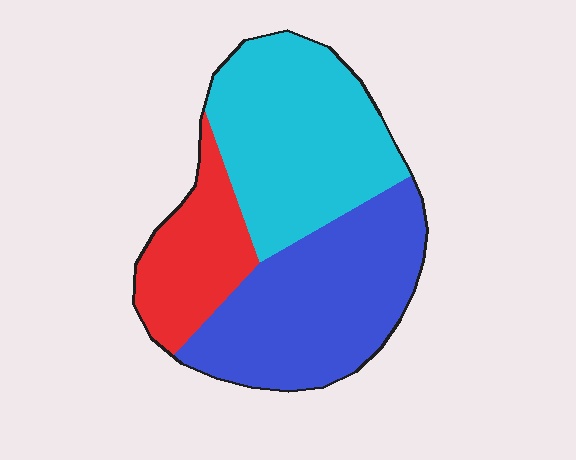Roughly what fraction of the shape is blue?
Blue takes up between a third and a half of the shape.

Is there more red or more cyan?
Cyan.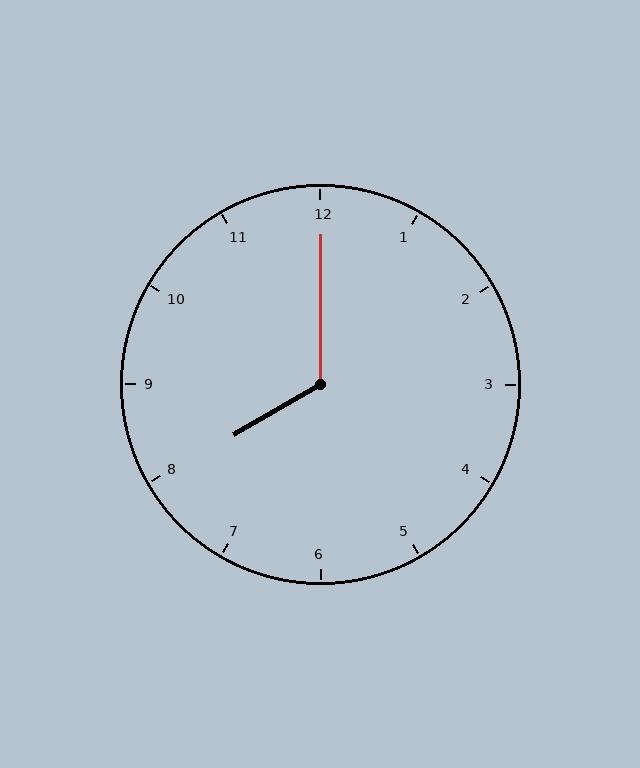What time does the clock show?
8:00.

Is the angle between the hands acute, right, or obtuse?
It is obtuse.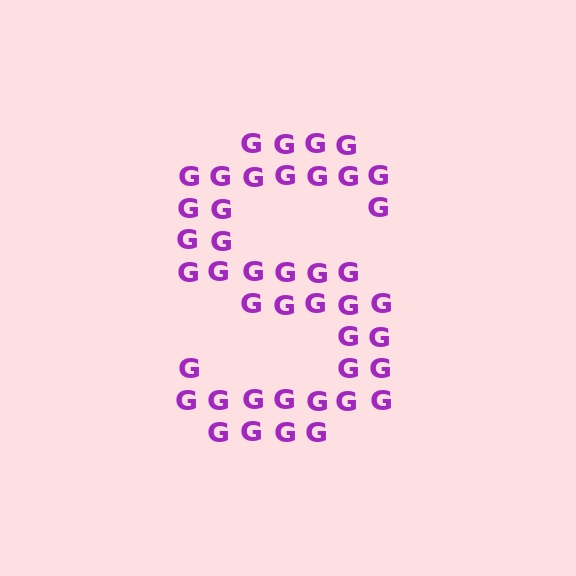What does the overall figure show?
The overall figure shows the letter S.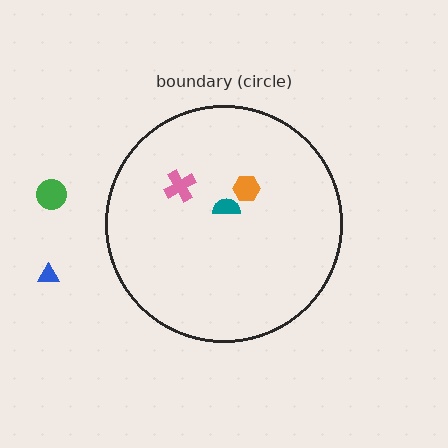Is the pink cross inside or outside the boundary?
Inside.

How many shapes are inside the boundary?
3 inside, 2 outside.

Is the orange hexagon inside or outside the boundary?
Inside.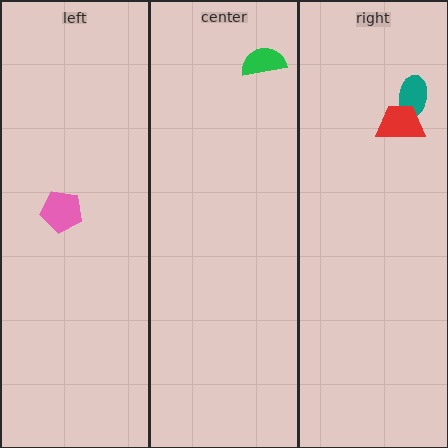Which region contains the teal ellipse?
The right region.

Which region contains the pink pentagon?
The left region.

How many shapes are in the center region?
1.